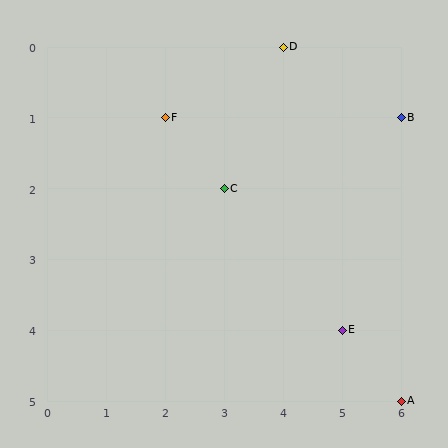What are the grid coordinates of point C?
Point C is at grid coordinates (3, 2).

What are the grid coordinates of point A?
Point A is at grid coordinates (6, 5).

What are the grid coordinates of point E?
Point E is at grid coordinates (5, 4).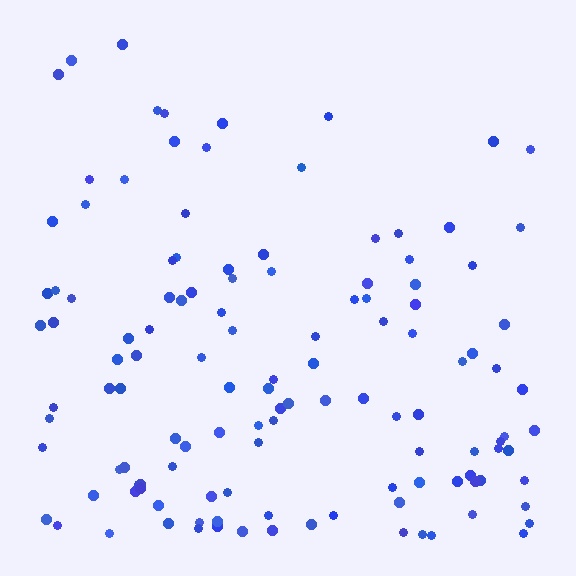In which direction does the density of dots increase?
From top to bottom, with the bottom side densest.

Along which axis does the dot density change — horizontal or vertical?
Vertical.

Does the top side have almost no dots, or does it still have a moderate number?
Still a moderate number, just noticeably fewer than the bottom.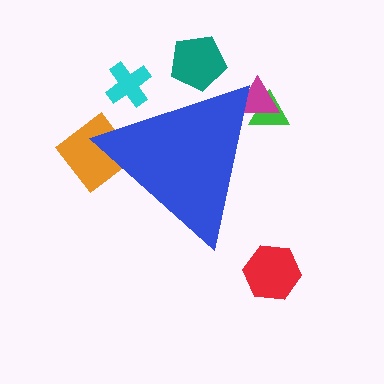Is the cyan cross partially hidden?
Yes, the cyan cross is partially hidden behind the blue triangle.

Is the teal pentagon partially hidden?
Yes, the teal pentagon is partially hidden behind the blue triangle.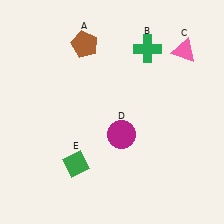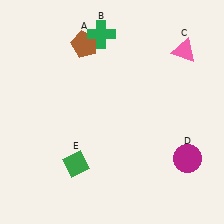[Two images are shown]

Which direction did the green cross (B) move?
The green cross (B) moved left.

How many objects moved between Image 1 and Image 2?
2 objects moved between the two images.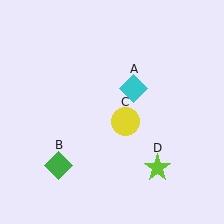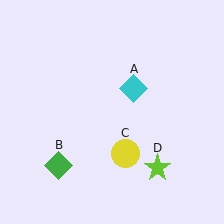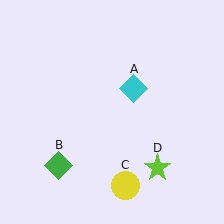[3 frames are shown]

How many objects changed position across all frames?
1 object changed position: yellow circle (object C).